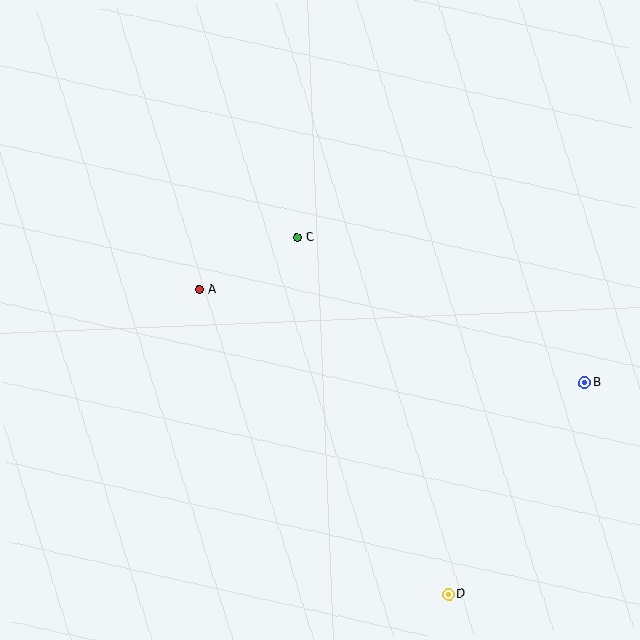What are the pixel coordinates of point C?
Point C is at (297, 238).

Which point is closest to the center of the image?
Point C at (297, 238) is closest to the center.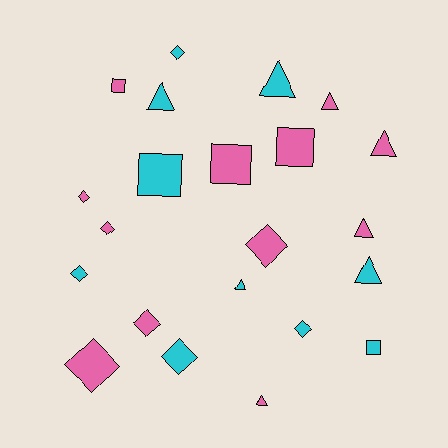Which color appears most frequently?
Pink, with 12 objects.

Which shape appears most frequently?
Diamond, with 9 objects.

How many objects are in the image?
There are 22 objects.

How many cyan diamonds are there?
There are 4 cyan diamonds.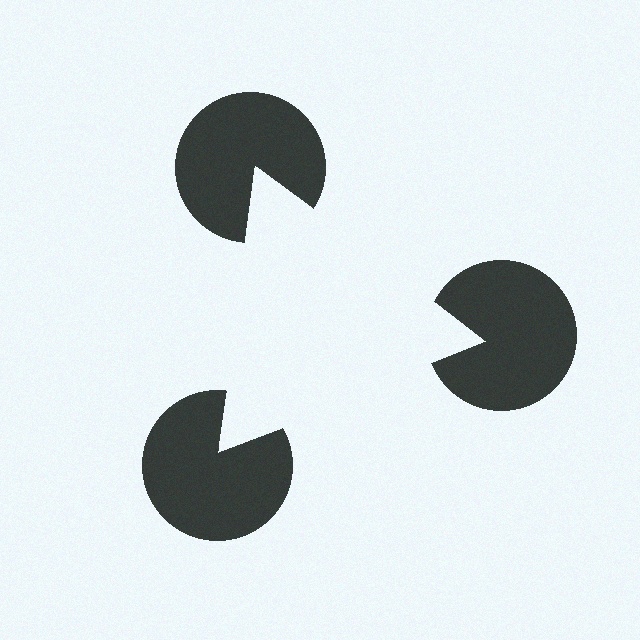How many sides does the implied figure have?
3 sides.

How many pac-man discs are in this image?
There are 3 — one at each vertex of the illusory triangle.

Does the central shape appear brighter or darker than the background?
It typically appears slightly brighter than the background, even though no actual brightness change is drawn.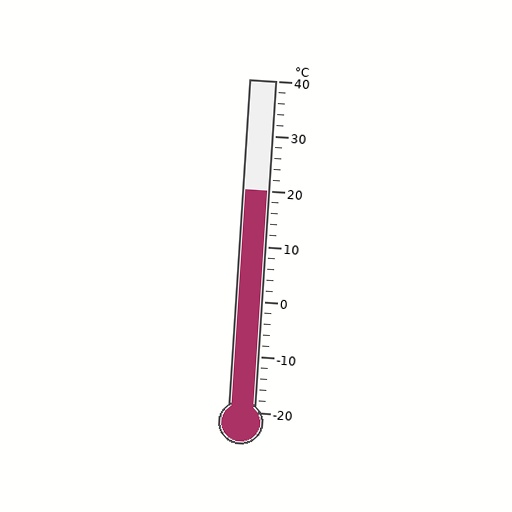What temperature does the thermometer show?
The thermometer shows approximately 20°C.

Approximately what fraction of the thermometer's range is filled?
The thermometer is filled to approximately 65% of its range.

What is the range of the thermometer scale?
The thermometer scale ranges from -20°C to 40°C.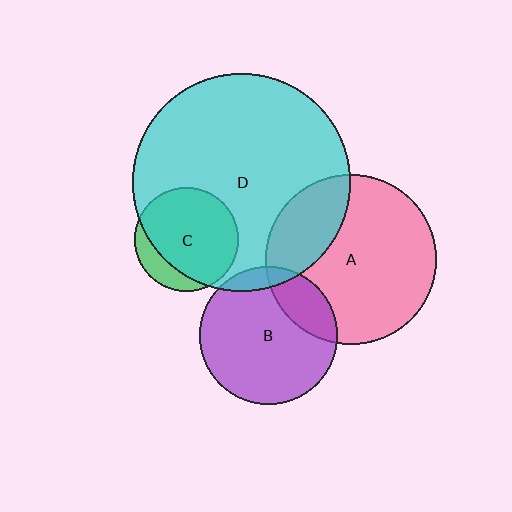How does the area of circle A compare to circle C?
Approximately 2.7 times.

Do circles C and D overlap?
Yes.